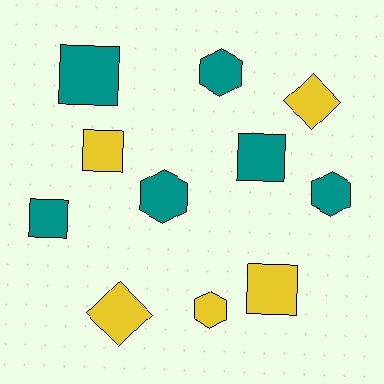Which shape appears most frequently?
Square, with 5 objects.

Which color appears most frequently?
Teal, with 6 objects.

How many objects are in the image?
There are 11 objects.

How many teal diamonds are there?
There are no teal diamonds.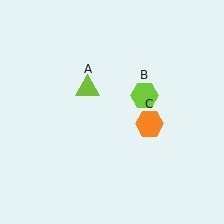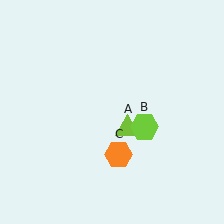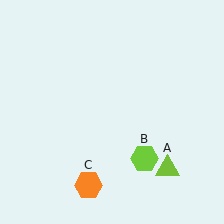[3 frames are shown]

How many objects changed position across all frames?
3 objects changed position: lime triangle (object A), lime hexagon (object B), orange hexagon (object C).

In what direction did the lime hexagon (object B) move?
The lime hexagon (object B) moved down.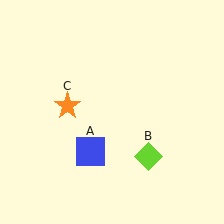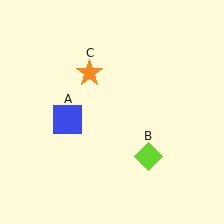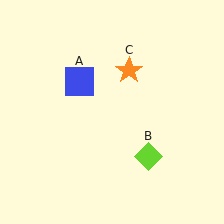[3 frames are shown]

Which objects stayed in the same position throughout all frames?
Lime diamond (object B) remained stationary.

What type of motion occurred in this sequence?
The blue square (object A), orange star (object C) rotated clockwise around the center of the scene.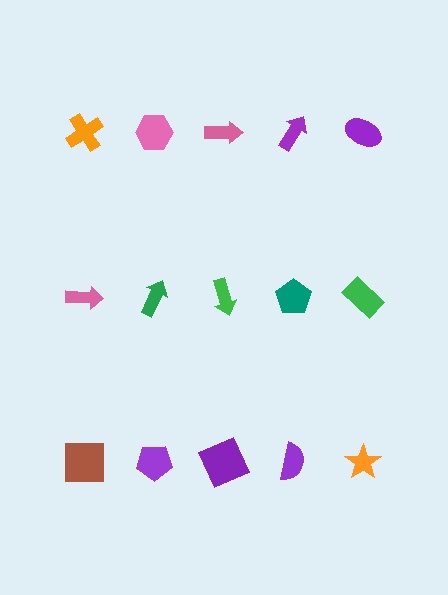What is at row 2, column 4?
A teal pentagon.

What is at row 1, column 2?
A pink hexagon.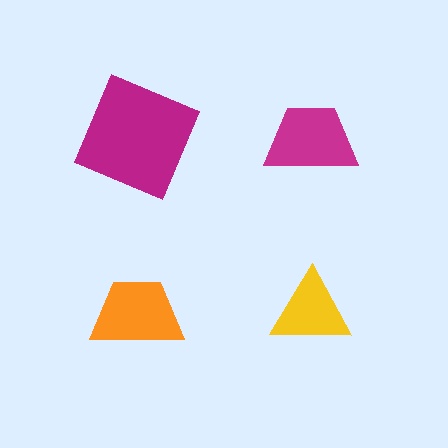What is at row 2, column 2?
A yellow triangle.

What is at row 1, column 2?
A magenta trapezoid.